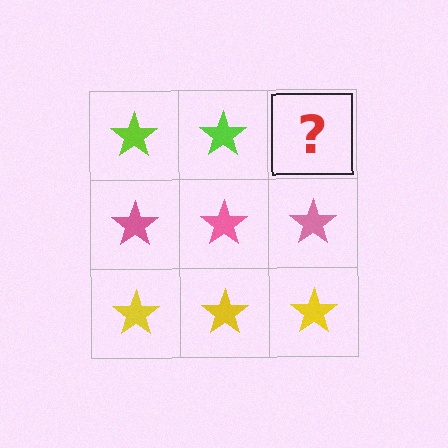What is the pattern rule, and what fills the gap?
The rule is that each row has a consistent color. The gap should be filled with a lime star.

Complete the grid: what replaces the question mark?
The question mark should be replaced with a lime star.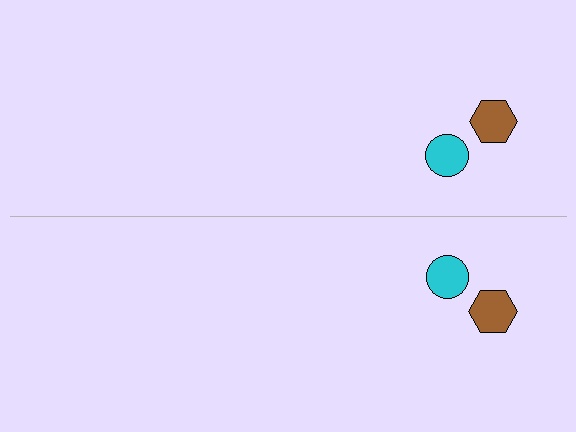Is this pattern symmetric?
Yes, this pattern has bilateral (reflection) symmetry.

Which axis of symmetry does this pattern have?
The pattern has a horizontal axis of symmetry running through the center of the image.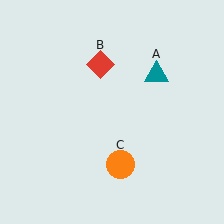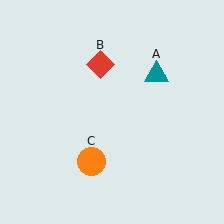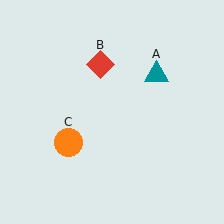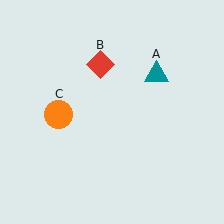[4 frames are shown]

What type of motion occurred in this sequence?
The orange circle (object C) rotated clockwise around the center of the scene.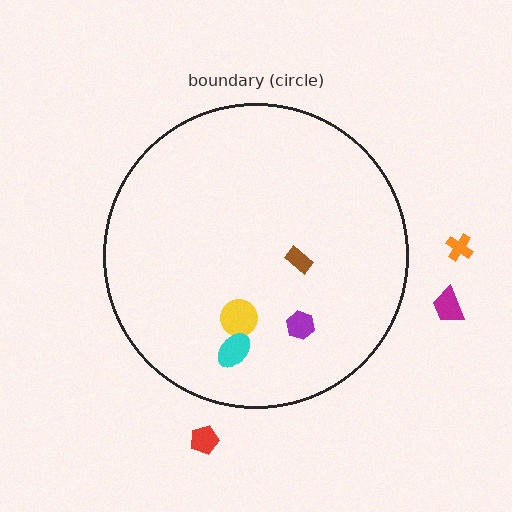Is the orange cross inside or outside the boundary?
Outside.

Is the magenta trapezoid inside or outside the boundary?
Outside.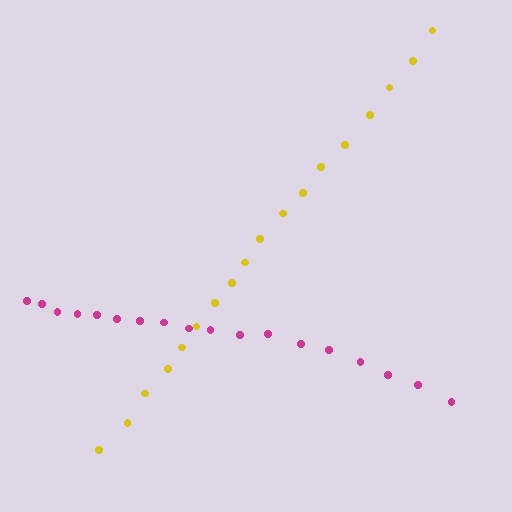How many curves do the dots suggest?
There are 2 distinct paths.